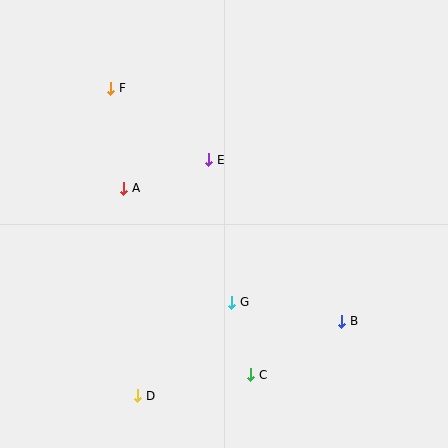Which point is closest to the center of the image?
Point E at (209, 160) is closest to the center.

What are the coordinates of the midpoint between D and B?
The midpoint between D and B is at (240, 359).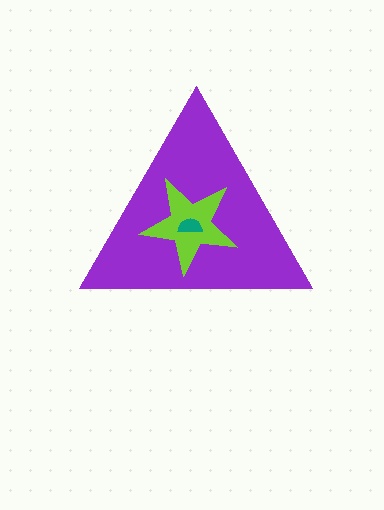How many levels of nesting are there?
3.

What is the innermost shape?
The teal semicircle.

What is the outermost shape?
The purple triangle.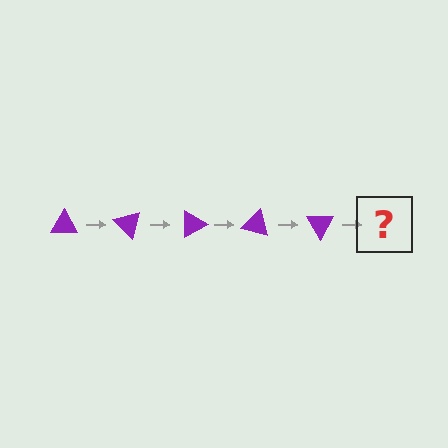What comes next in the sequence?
The next element should be a purple triangle rotated 225 degrees.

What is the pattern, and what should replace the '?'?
The pattern is that the triangle rotates 45 degrees each step. The '?' should be a purple triangle rotated 225 degrees.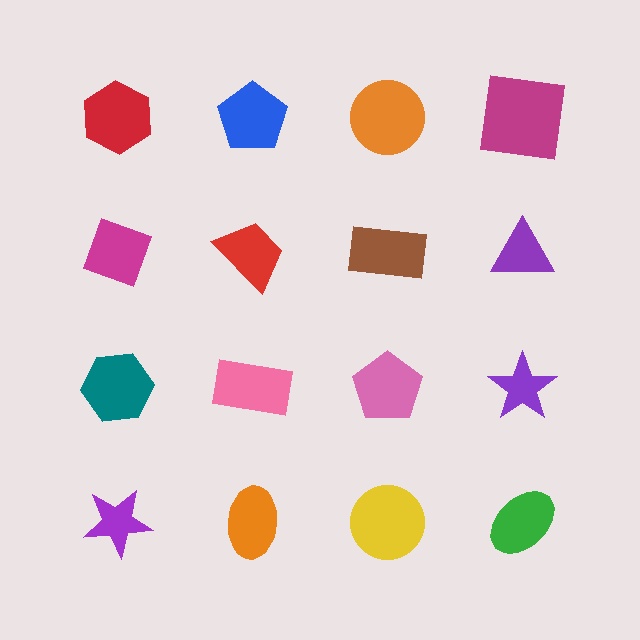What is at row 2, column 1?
A magenta diamond.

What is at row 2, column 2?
A red trapezoid.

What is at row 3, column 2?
A pink rectangle.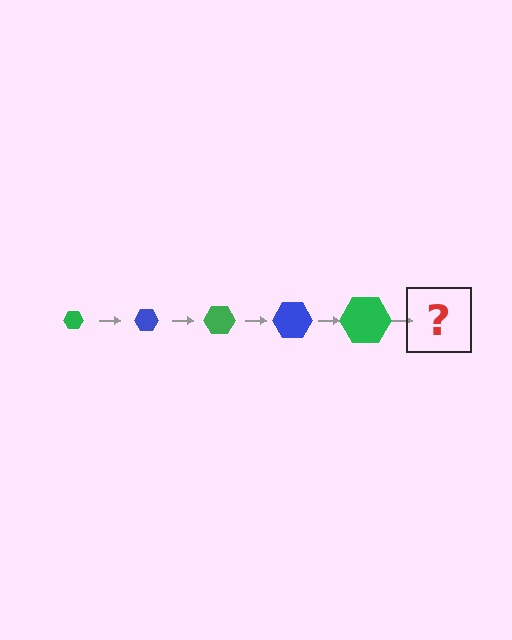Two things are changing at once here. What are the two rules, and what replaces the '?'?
The two rules are that the hexagon grows larger each step and the color cycles through green and blue. The '?' should be a blue hexagon, larger than the previous one.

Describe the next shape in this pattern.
It should be a blue hexagon, larger than the previous one.